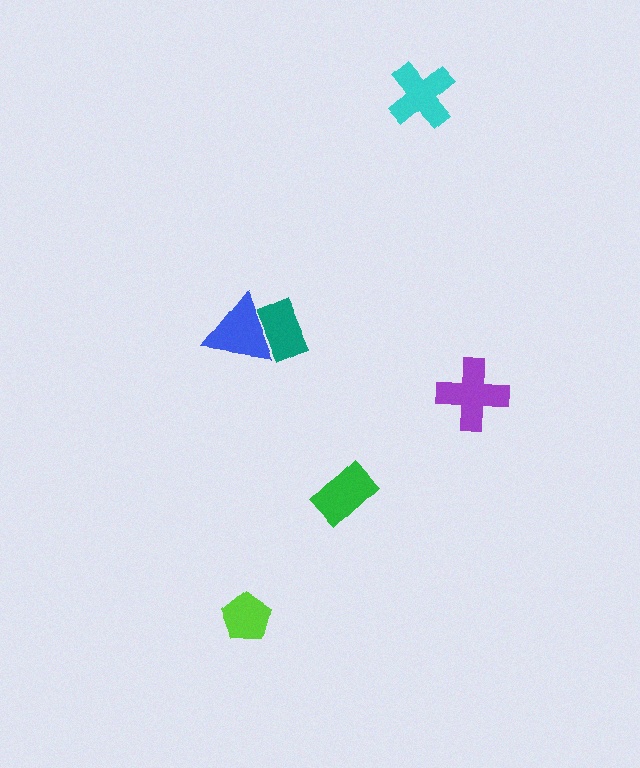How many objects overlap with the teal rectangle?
1 object overlaps with the teal rectangle.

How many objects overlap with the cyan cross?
0 objects overlap with the cyan cross.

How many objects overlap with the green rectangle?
0 objects overlap with the green rectangle.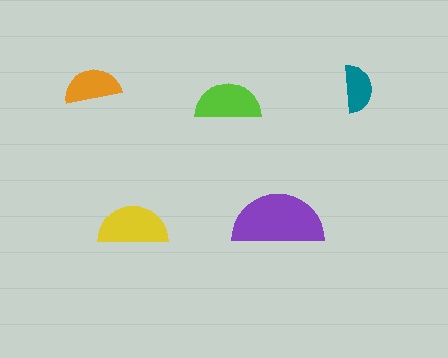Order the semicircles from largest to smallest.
the purple one, the yellow one, the lime one, the orange one, the teal one.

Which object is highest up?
The orange semicircle is topmost.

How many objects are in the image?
There are 5 objects in the image.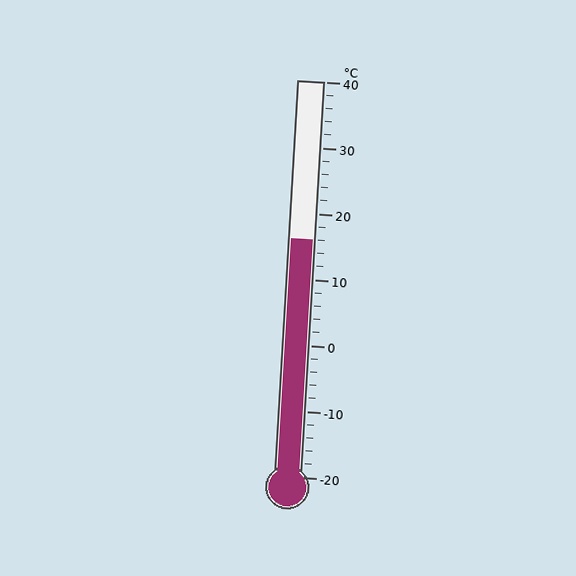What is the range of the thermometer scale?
The thermometer scale ranges from -20°C to 40°C.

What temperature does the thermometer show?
The thermometer shows approximately 16°C.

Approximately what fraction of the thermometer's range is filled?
The thermometer is filled to approximately 60% of its range.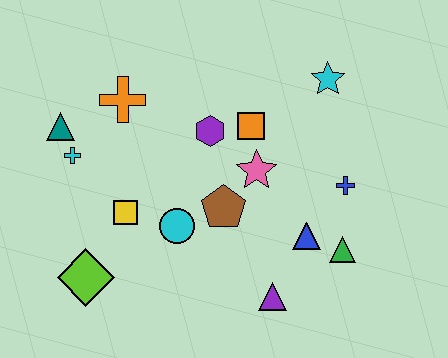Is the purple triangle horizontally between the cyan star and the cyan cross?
Yes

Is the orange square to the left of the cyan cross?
No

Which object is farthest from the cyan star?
The lime diamond is farthest from the cyan star.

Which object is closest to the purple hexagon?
The orange square is closest to the purple hexagon.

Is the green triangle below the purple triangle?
No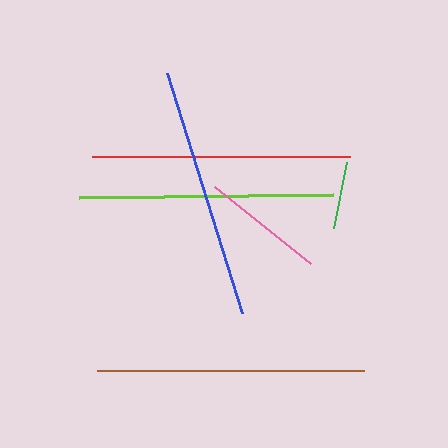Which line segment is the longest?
The brown line is the longest at approximately 267 pixels.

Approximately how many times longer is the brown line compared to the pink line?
The brown line is approximately 2.2 times the length of the pink line.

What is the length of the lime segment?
The lime segment is approximately 255 pixels long.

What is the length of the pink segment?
The pink segment is approximately 123 pixels long.